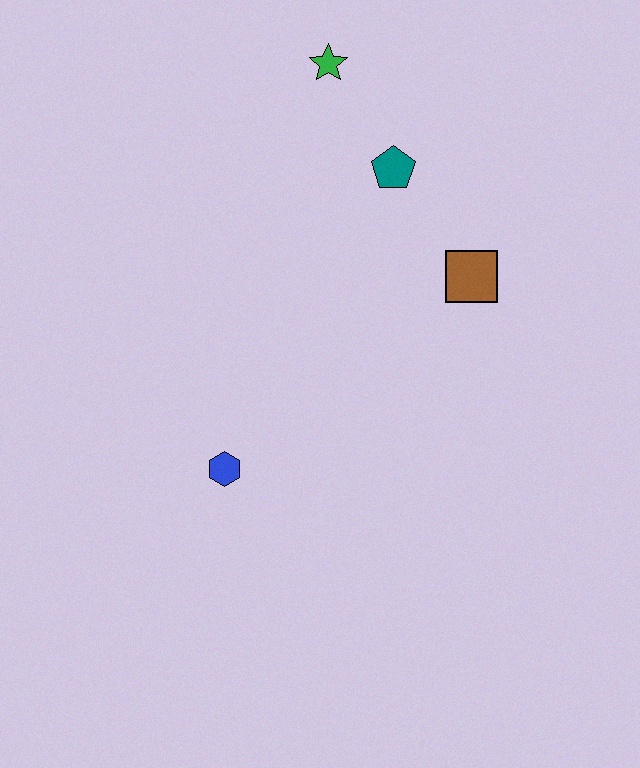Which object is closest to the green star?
The teal pentagon is closest to the green star.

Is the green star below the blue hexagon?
No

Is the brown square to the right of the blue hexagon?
Yes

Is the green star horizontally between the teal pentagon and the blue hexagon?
Yes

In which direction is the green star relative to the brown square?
The green star is above the brown square.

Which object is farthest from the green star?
The blue hexagon is farthest from the green star.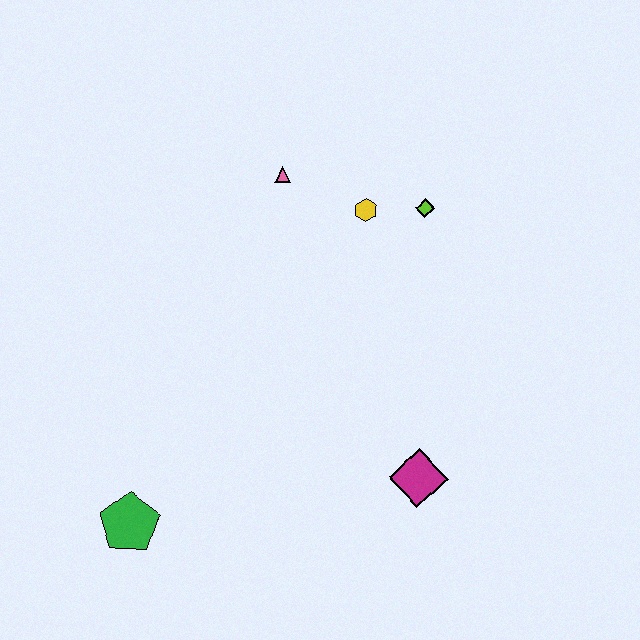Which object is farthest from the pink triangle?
The green pentagon is farthest from the pink triangle.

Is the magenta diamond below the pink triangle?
Yes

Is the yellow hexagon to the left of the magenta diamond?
Yes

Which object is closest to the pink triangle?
The yellow hexagon is closest to the pink triangle.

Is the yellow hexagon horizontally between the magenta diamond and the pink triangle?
Yes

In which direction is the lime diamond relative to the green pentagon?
The lime diamond is above the green pentagon.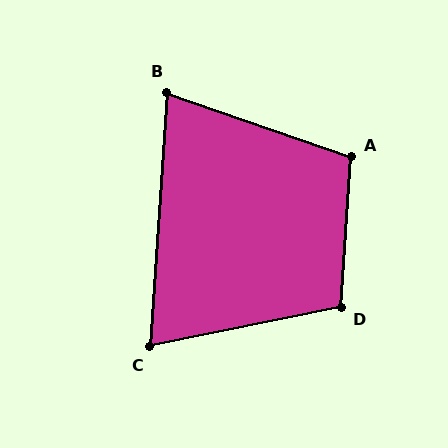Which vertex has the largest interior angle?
A, at approximately 105 degrees.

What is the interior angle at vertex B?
Approximately 75 degrees (acute).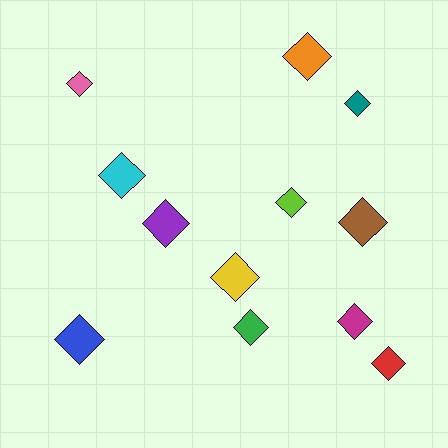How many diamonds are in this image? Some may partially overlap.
There are 12 diamonds.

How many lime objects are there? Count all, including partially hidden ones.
There is 1 lime object.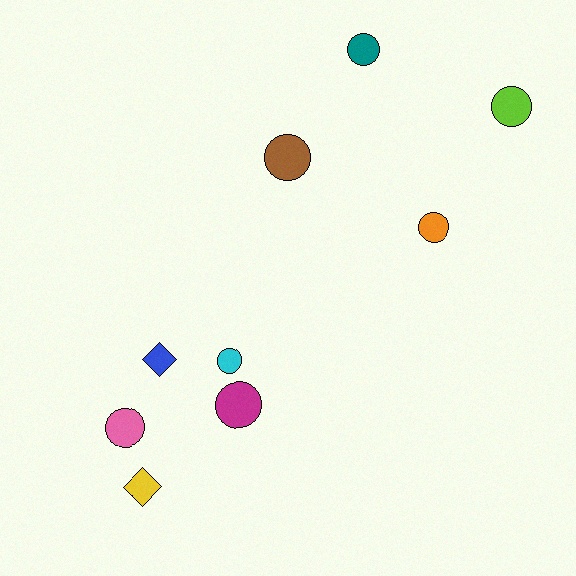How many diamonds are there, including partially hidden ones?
There are 2 diamonds.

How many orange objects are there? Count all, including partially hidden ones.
There is 1 orange object.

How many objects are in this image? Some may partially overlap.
There are 9 objects.